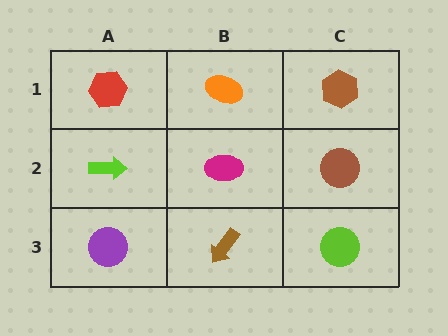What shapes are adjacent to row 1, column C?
A brown circle (row 2, column C), an orange ellipse (row 1, column B).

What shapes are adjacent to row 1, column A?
A lime arrow (row 2, column A), an orange ellipse (row 1, column B).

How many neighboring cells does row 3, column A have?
2.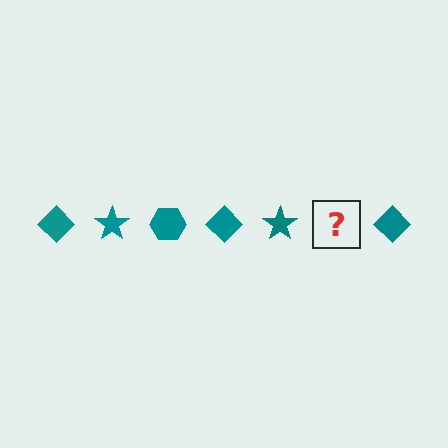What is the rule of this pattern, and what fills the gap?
The rule is that the pattern cycles through diamond, star, hexagon shapes in teal. The gap should be filled with a teal hexagon.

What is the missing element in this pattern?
The missing element is a teal hexagon.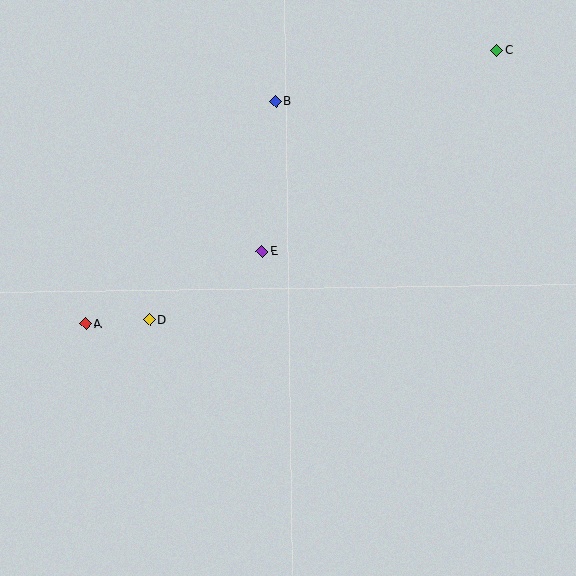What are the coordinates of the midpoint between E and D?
The midpoint between E and D is at (206, 286).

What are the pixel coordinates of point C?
Point C is at (496, 50).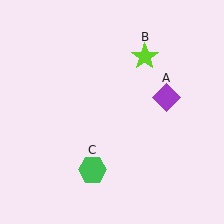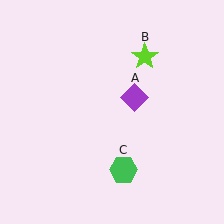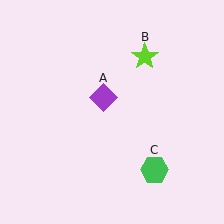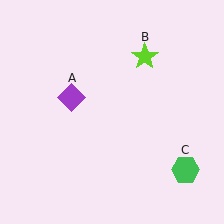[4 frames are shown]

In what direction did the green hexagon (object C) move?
The green hexagon (object C) moved right.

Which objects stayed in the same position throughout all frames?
Lime star (object B) remained stationary.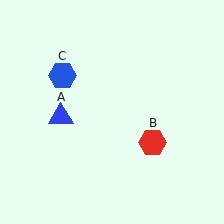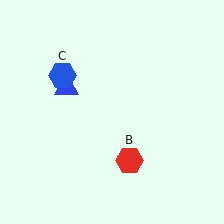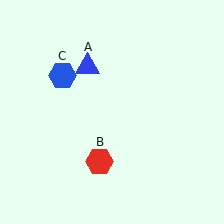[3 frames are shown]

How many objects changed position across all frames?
2 objects changed position: blue triangle (object A), red hexagon (object B).